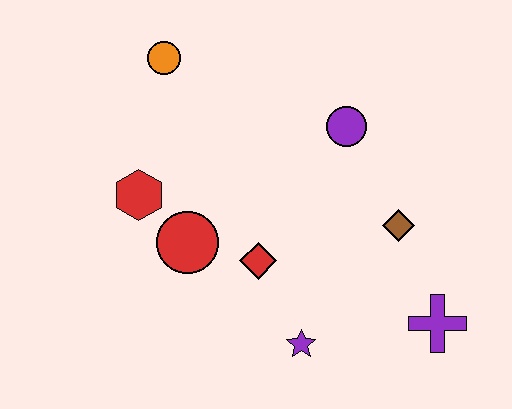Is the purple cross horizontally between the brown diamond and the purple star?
No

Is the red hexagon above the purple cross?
Yes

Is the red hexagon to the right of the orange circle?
No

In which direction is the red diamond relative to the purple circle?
The red diamond is below the purple circle.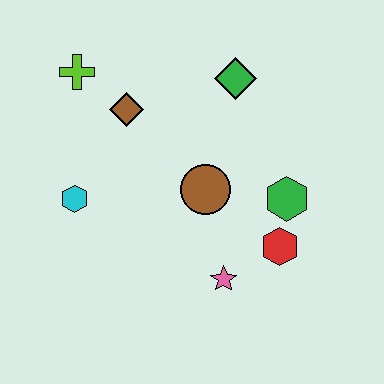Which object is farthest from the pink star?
The lime cross is farthest from the pink star.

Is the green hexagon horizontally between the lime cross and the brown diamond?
No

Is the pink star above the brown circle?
No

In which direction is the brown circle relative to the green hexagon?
The brown circle is to the left of the green hexagon.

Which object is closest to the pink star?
The red hexagon is closest to the pink star.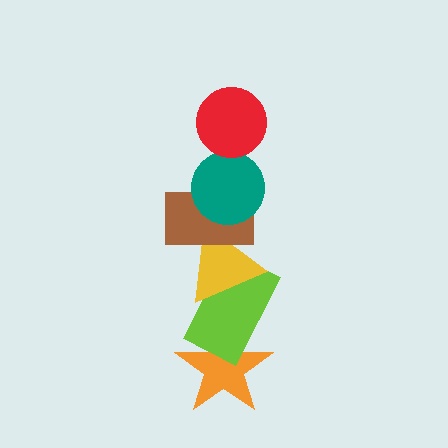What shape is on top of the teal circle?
The red circle is on top of the teal circle.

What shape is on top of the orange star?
The lime rectangle is on top of the orange star.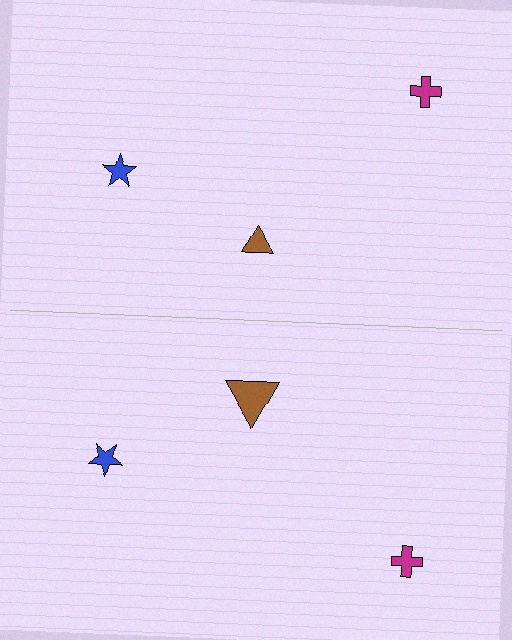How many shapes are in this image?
There are 6 shapes in this image.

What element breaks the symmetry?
The brown triangle on the bottom side has a different size than its mirror counterpart.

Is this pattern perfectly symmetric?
No, the pattern is not perfectly symmetric. The brown triangle on the bottom side has a different size than its mirror counterpart.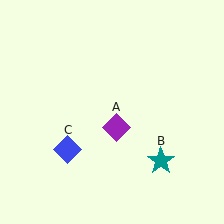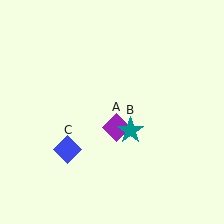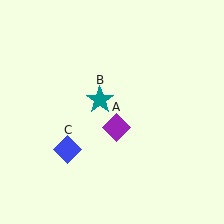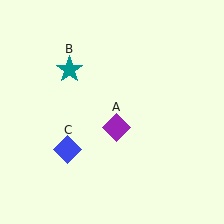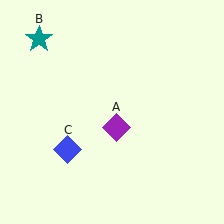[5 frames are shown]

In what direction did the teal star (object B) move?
The teal star (object B) moved up and to the left.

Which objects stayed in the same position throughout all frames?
Purple diamond (object A) and blue diamond (object C) remained stationary.